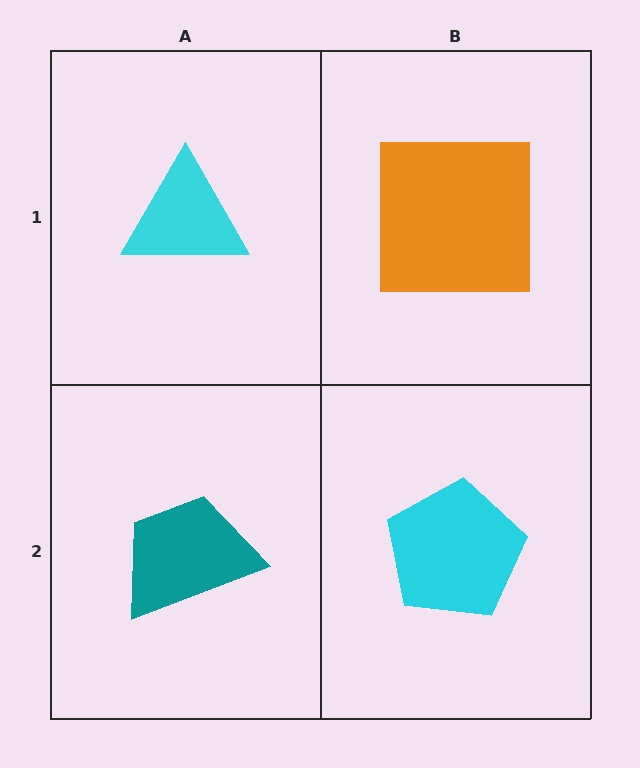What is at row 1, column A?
A cyan triangle.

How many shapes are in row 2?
2 shapes.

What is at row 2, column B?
A cyan pentagon.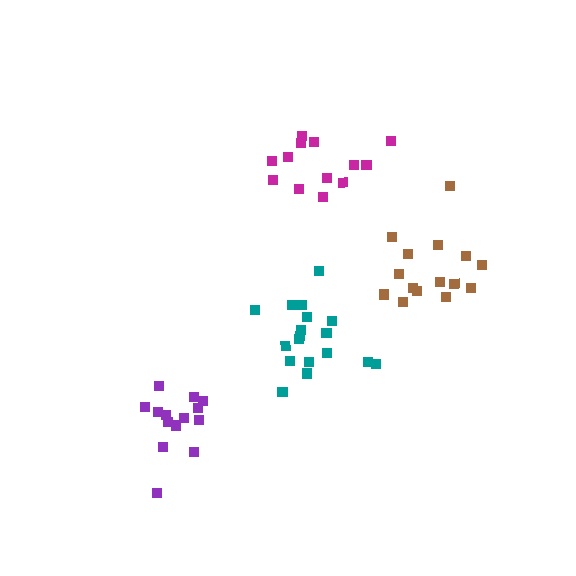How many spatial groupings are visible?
There are 4 spatial groupings.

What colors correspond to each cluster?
The clusters are colored: brown, magenta, purple, teal.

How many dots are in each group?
Group 1: 15 dots, Group 2: 13 dots, Group 3: 14 dots, Group 4: 18 dots (60 total).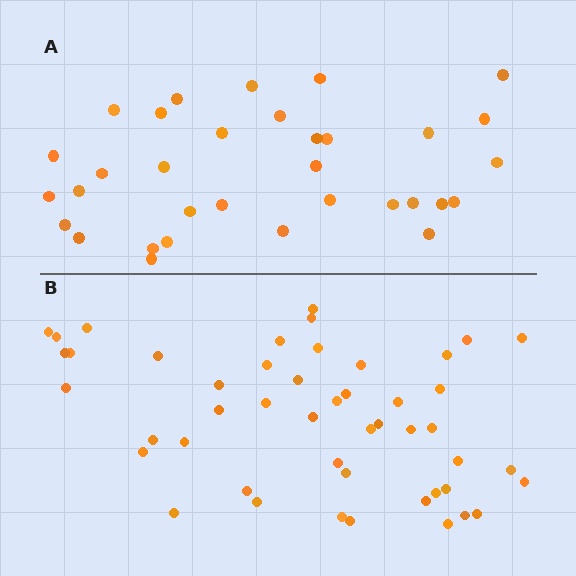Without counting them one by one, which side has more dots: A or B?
Region B (the bottom region) has more dots.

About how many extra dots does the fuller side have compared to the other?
Region B has approximately 15 more dots than region A.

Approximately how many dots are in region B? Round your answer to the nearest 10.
About 50 dots. (The exact count is 48, which rounds to 50.)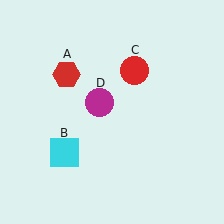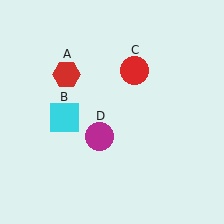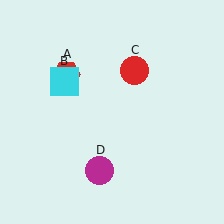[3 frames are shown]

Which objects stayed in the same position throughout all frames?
Red hexagon (object A) and red circle (object C) remained stationary.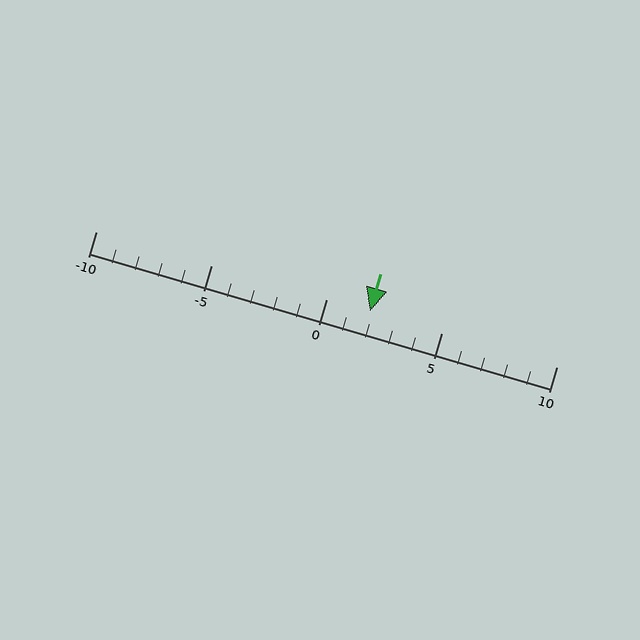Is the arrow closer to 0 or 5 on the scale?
The arrow is closer to 0.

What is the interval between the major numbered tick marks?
The major tick marks are spaced 5 units apart.